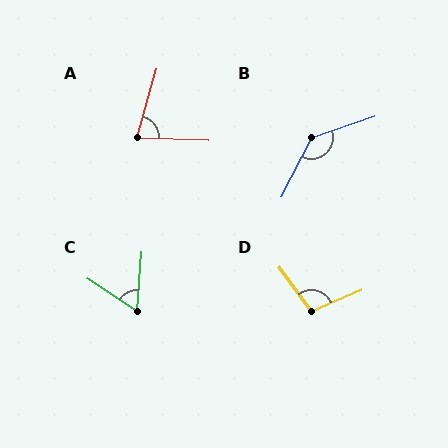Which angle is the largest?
B, at approximately 136 degrees.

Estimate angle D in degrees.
Approximately 103 degrees.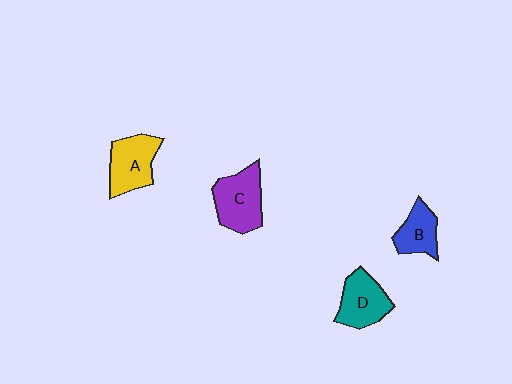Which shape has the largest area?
Shape C (purple).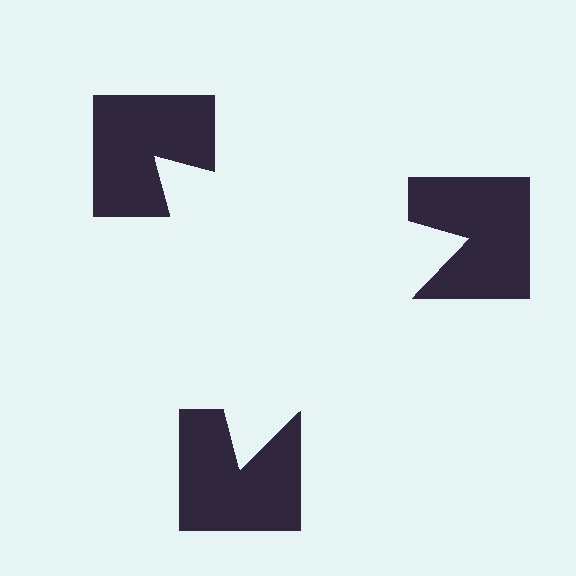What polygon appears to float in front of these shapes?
An illusory triangle — its edges are inferred from the aligned wedge cuts in the notched squares, not physically drawn.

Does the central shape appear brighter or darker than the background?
It typically appears slightly brighter than the background, even though no actual brightness change is drawn.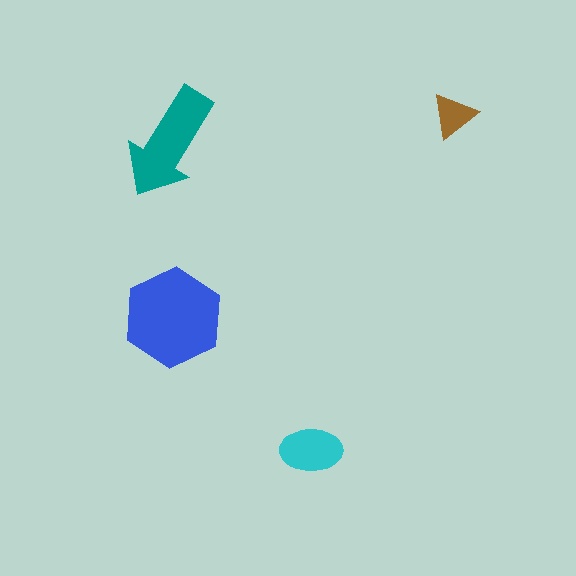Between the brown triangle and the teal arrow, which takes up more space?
The teal arrow.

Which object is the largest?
The blue hexagon.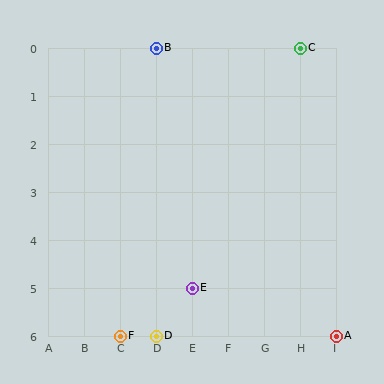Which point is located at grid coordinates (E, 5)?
Point E is at (E, 5).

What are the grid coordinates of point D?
Point D is at grid coordinates (D, 6).